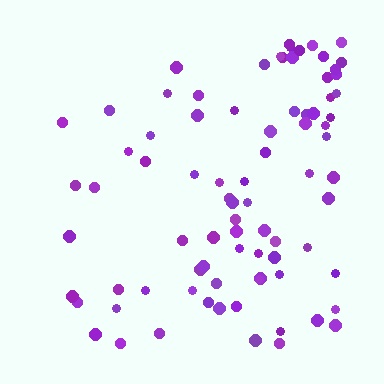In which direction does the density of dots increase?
From left to right, with the right side densest.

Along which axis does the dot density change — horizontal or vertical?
Horizontal.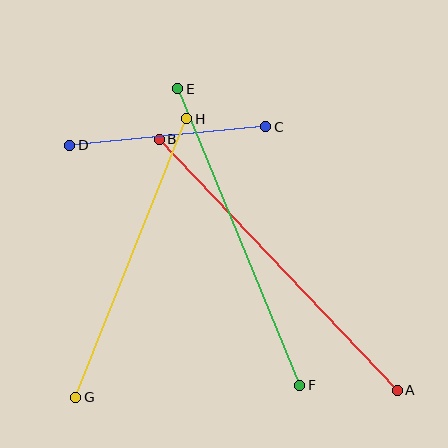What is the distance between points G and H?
The distance is approximately 300 pixels.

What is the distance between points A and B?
The distance is approximately 346 pixels.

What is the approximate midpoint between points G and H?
The midpoint is at approximately (131, 258) pixels.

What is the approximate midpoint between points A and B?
The midpoint is at approximately (278, 265) pixels.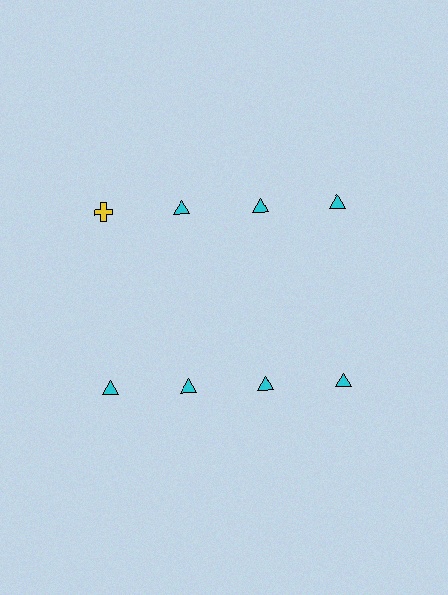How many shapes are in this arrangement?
There are 8 shapes arranged in a grid pattern.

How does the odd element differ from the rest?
It differs in both color (yellow instead of cyan) and shape (cross instead of triangle).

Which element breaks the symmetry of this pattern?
The yellow cross in the top row, leftmost column breaks the symmetry. All other shapes are cyan triangles.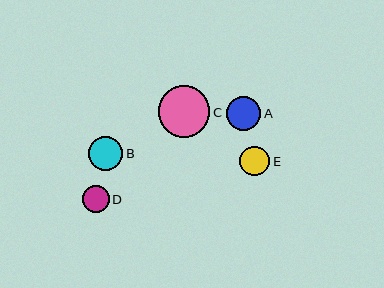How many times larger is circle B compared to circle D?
Circle B is approximately 1.3 times the size of circle D.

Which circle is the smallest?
Circle D is the smallest with a size of approximately 27 pixels.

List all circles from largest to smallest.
From largest to smallest: C, B, A, E, D.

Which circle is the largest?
Circle C is the largest with a size of approximately 51 pixels.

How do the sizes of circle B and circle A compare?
Circle B and circle A are approximately the same size.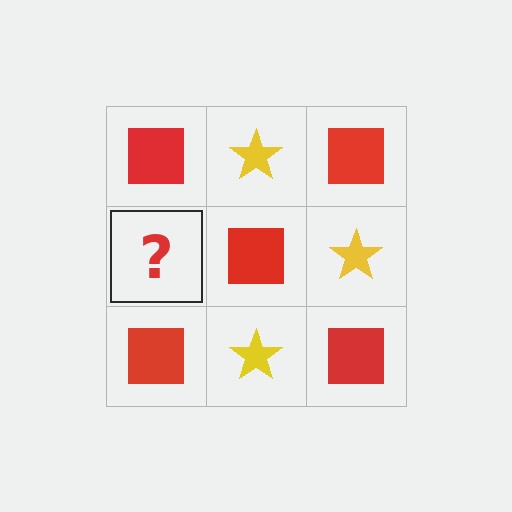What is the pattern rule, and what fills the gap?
The rule is that it alternates red square and yellow star in a checkerboard pattern. The gap should be filled with a yellow star.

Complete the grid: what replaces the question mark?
The question mark should be replaced with a yellow star.